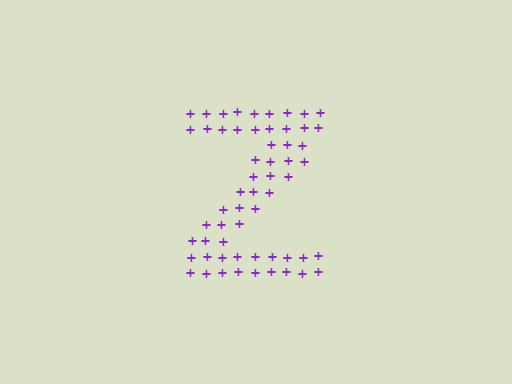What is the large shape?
The large shape is the letter Z.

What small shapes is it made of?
It is made of small plus signs.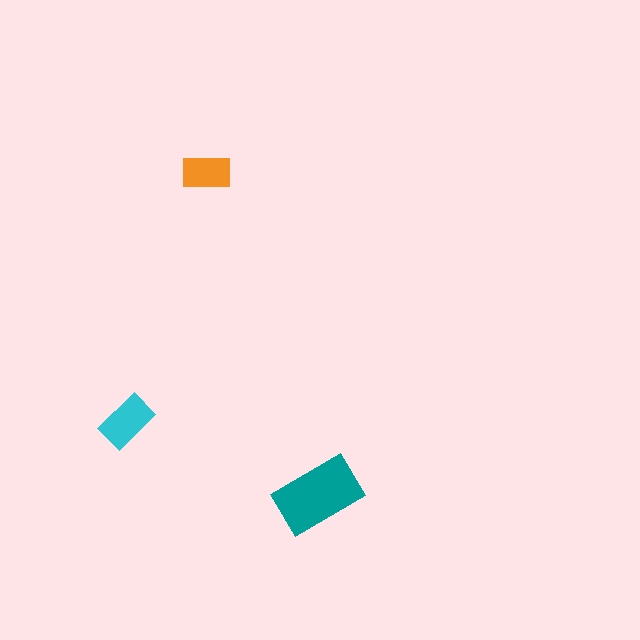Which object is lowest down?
The teal rectangle is bottommost.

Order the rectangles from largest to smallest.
the teal one, the cyan one, the orange one.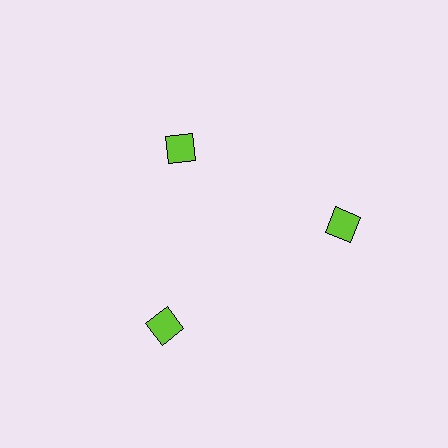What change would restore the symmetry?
The symmetry would be restored by moving it outward, back onto the ring so that all 3 diamonds sit at equal angles and equal distance from the center.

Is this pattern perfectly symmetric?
No. The 3 lime diamonds are arranged in a ring, but one element near the 11 o'clock position is pulled inward toward the center, breaking the 3-fold rotational symmetry.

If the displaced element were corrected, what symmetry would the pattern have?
It would have 3-fold rotational symmetry — the pattern would map onto itself every 120 degrees.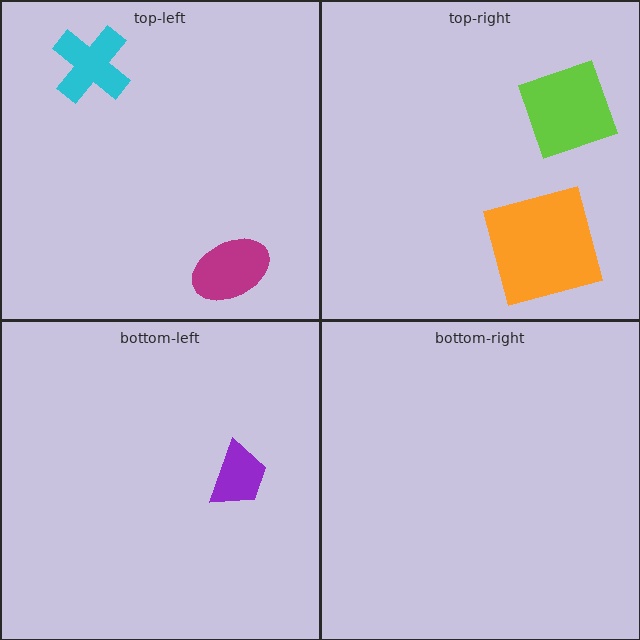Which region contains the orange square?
The top-right region.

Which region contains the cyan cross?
The top-left region.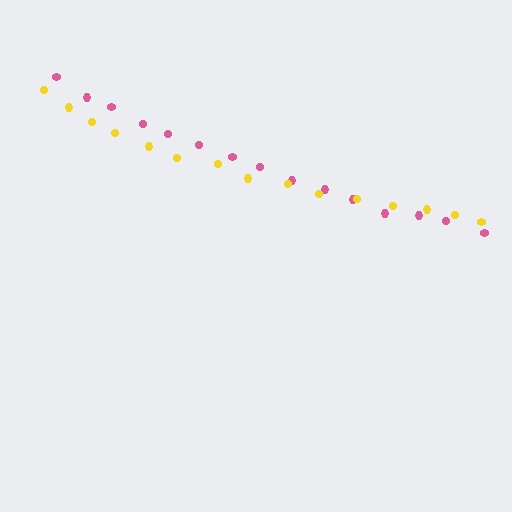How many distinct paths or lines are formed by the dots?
There are 2 distinct paths.